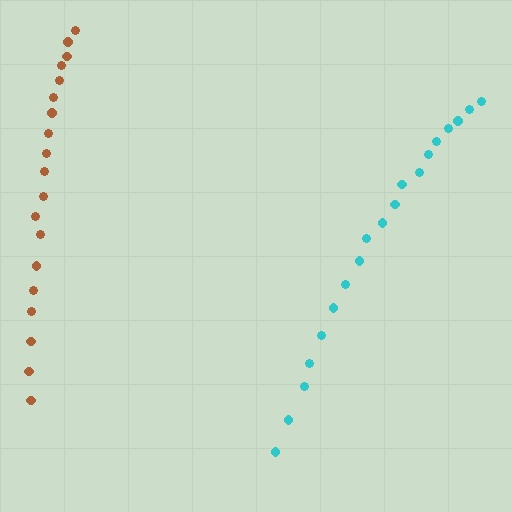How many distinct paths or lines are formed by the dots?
There are 2 distinct paths.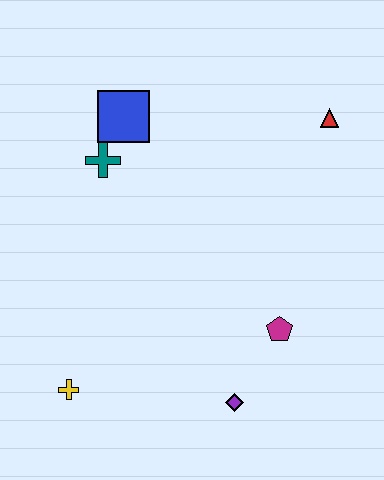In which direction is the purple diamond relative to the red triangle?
The purple diamond is below the red triangle.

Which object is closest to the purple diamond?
The magenta pentagon is closest to the purple diamond.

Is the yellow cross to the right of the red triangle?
No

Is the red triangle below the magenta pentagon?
No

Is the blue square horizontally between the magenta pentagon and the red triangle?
No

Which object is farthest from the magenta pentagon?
The blue square is farthest from the magenta pentagon.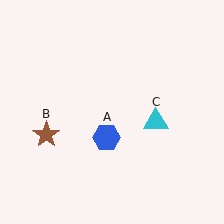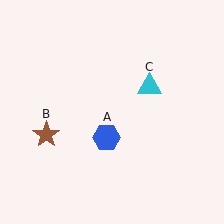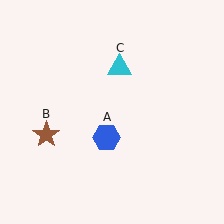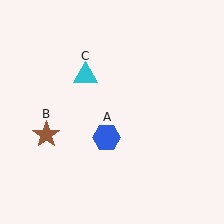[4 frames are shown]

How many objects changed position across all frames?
1 object changed position: cyan triangle (object C).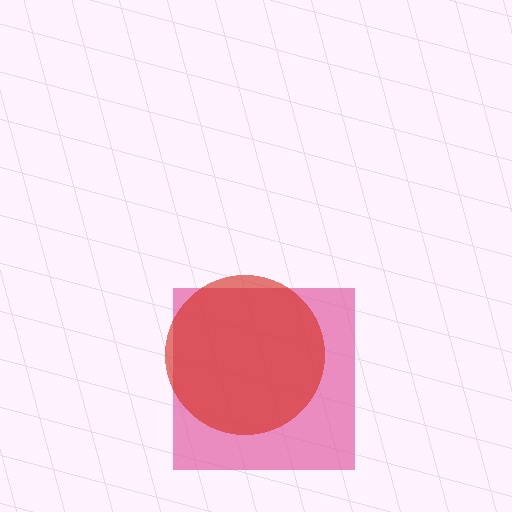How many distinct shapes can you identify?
There are 2 distinct shapes: a pink square, a red circle.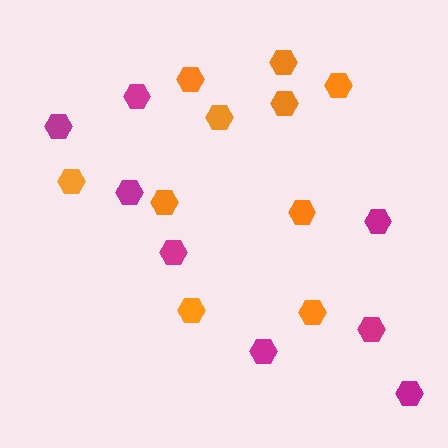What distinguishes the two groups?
There are 2 groups: one group of orange hexagons (10) and one group of magenta hexagons (8).